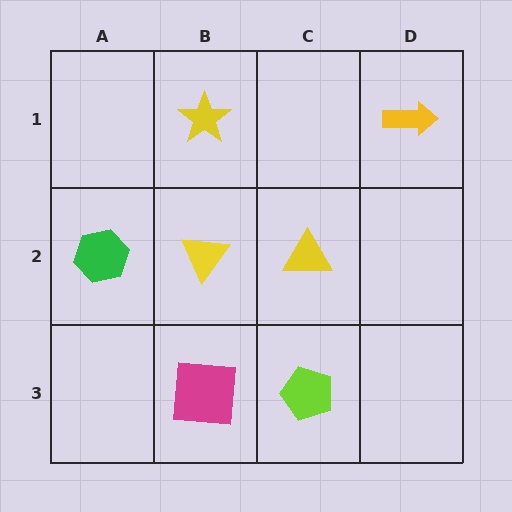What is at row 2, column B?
A yellow triangle.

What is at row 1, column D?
A yellow arrow.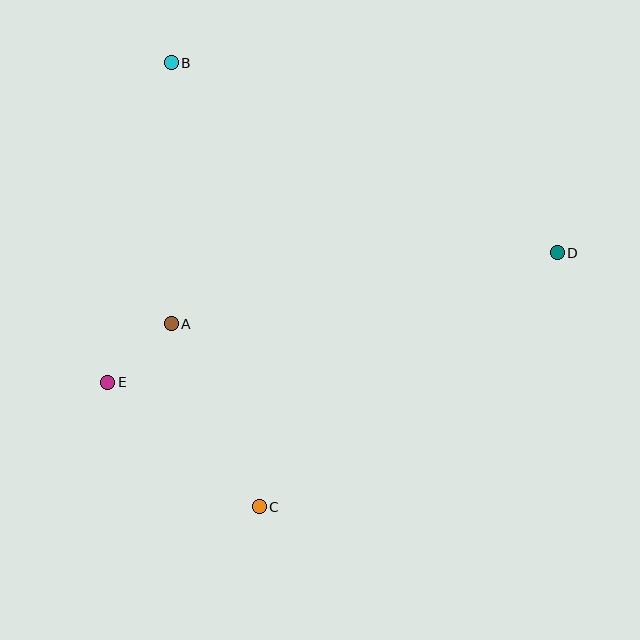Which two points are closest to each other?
Points A and E are closest to each other.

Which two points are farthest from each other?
Points D and E are farthest from each other.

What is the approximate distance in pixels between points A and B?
The distance between A and B is approximately 261 pixels.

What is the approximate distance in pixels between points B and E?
The distance between B and E is approximately 326 pixels.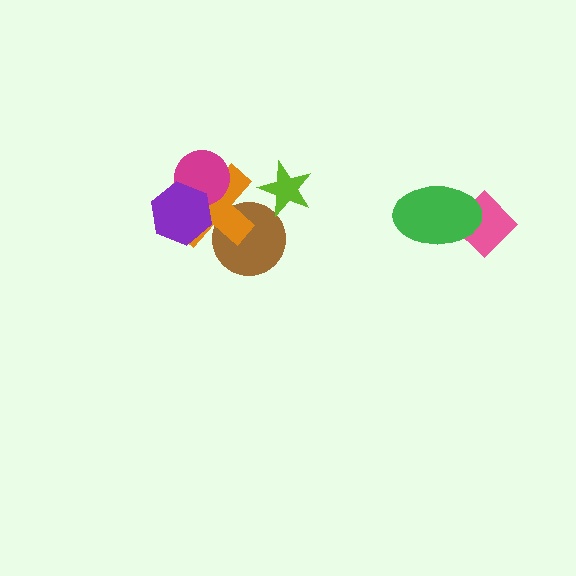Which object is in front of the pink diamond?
The green ellipse is in front of the pink diamond.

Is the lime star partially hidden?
No, no other shape covers it.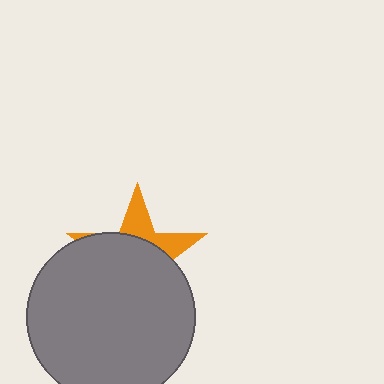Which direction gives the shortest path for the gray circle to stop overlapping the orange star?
Moving down gives the shortest separation.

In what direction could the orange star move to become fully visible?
The orange star could move up. That would shift it out from behind the gray circle entirely.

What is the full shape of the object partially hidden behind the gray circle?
The partially hidden object is an orange star.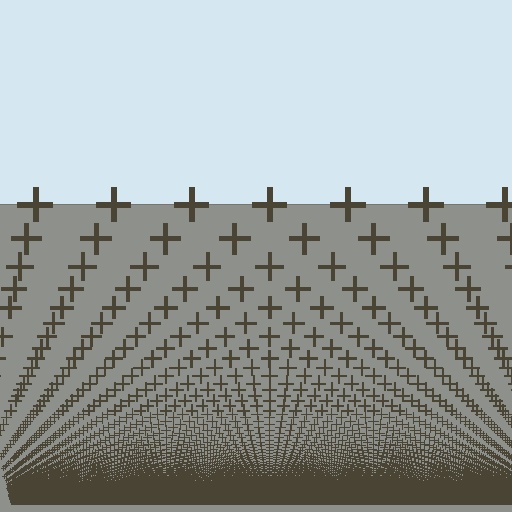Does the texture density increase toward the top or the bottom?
Density increases toward the bottom.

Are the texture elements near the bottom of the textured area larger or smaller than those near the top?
Smaller. The gradient is inverted — elements near the bottom are smaller and denser.